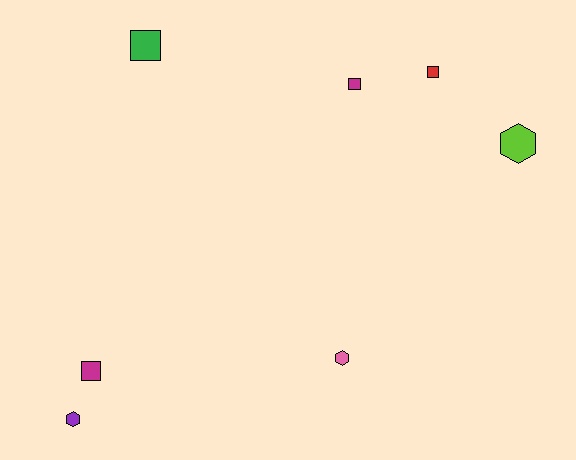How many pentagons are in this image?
There are no pentagons.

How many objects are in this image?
There are 7 objects.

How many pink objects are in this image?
There is 1 pink object.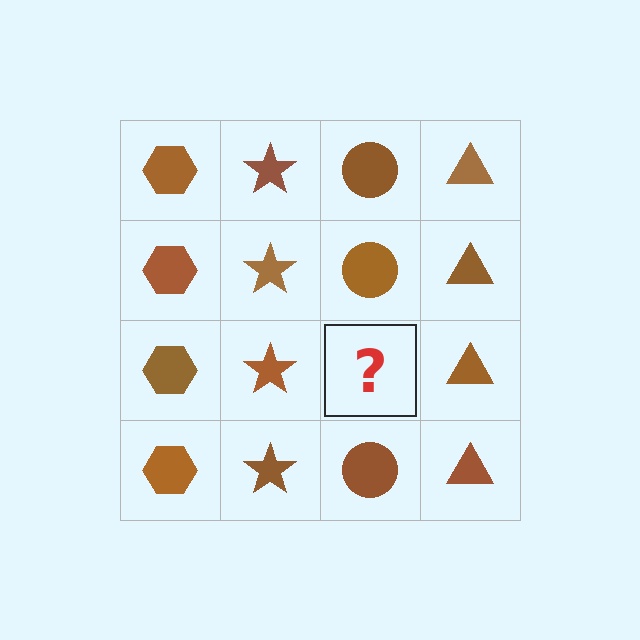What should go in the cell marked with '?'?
The missing cell should contain a brown circle.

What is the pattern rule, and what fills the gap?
The rule is that each column has a consistent shape. The gap should be filled with a brown circle.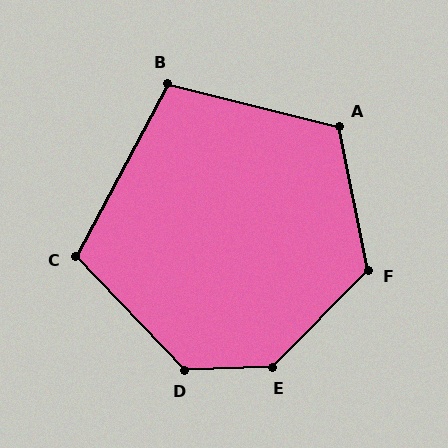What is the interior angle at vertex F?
Approximately 124 degrees (obtuse).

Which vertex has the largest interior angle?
E, at approximately 136 degrees.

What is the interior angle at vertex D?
Approximately 132 degrees (obtuse).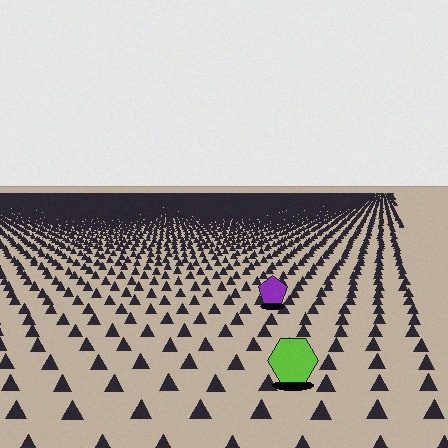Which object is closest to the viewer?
The lime hexagon is closest. The texture marks near it are larger and more spread out.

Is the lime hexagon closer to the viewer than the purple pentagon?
Yes. The lime hexagon is closer — you can tell from the texture gradient: the ground texture is coarser near it.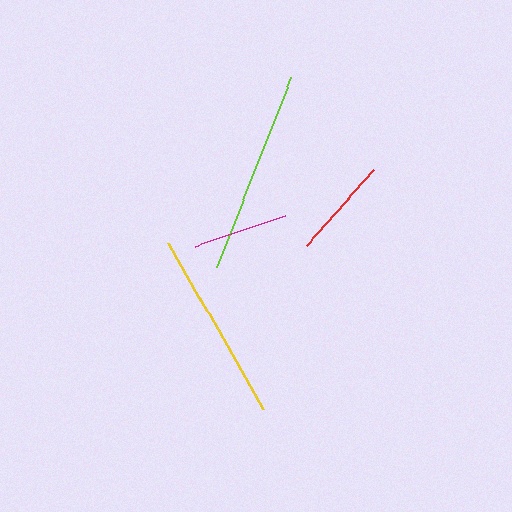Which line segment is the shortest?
The magenta line is the shortest at approximately 95 pixels.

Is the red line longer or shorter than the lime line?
The lime line is longer than the red line.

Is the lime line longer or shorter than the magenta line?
The lime line is longer than the magenta line.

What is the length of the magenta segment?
The magenta segment is approximately 95 pixels long.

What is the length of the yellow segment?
The yellow segment is approximately 192 pixels long.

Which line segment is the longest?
The lime line is the longest at approximately 204 pixels.